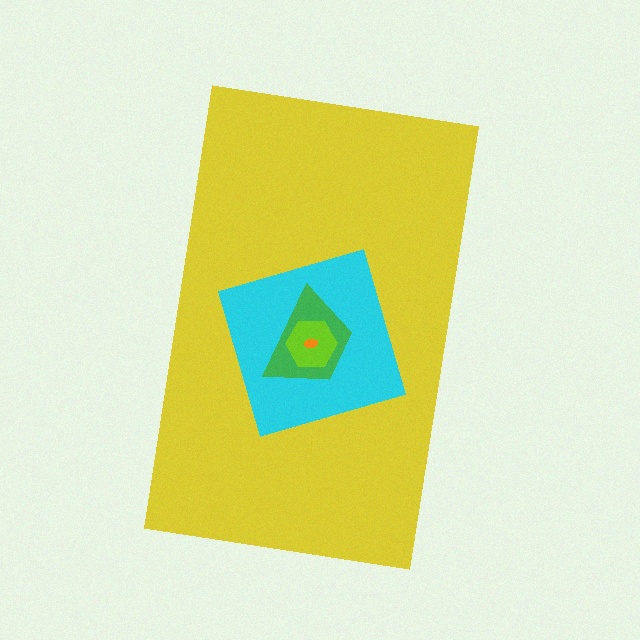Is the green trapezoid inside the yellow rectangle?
Yes.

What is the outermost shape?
The yellow rectangle.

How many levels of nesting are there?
5.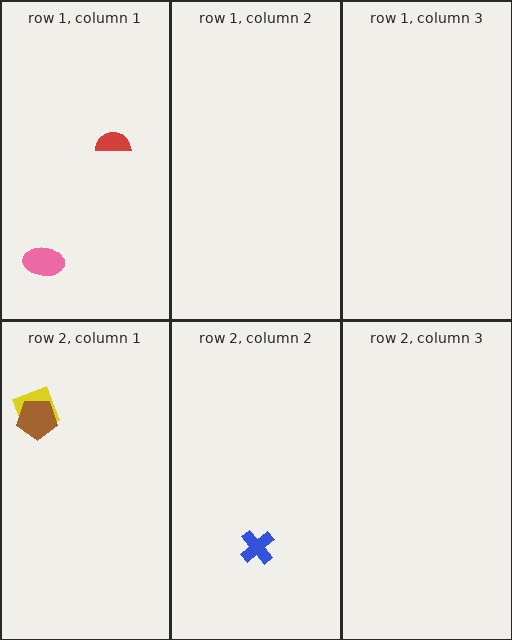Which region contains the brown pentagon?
The row 2, column 1 region.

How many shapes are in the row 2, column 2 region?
1.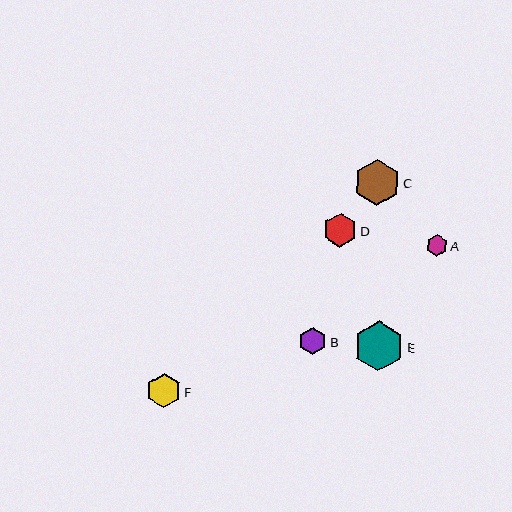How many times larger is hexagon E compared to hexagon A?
Hexagon E is approximately 2.3 times the size of hexagon A.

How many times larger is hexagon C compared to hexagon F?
Hexagon C is approximately 1.3 times the size of hexagon F.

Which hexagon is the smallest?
Hexagon A is the smallest with a size of approximately 22 pixels.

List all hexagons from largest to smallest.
From largest to smallest: E, C, F, D, B, A.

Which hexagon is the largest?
Hexagon E is the largest with a size of approximately 50 pixels.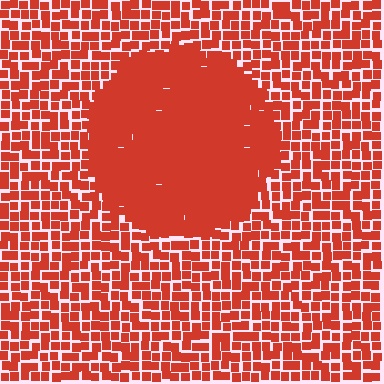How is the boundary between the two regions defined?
The boundary is defined by a change in element density (approximately 1.9x ratio). All elements are the same color, size, and shape.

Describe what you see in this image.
The image contains small red elements arranged at two different densities. A circle-shaped region is visible where the elements are more densely packed than the surrounding area.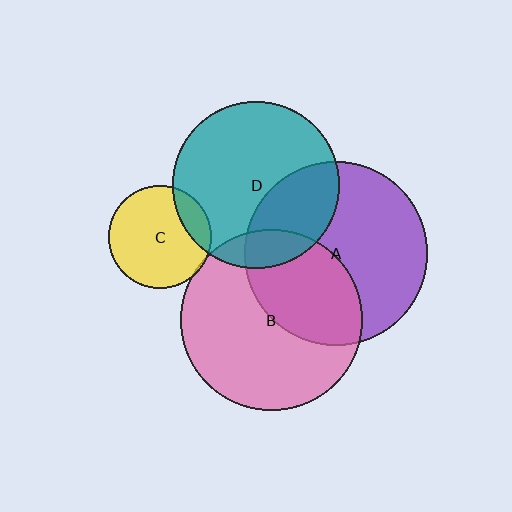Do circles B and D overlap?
Yes.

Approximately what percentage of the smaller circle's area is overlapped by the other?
Approximately 15%.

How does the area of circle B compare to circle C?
Approximately 3.1 times.